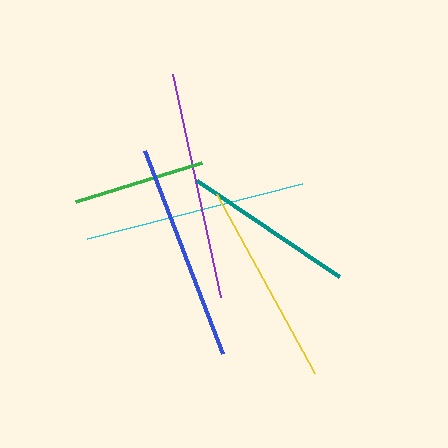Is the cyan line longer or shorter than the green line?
The cyan line is longer than the green line.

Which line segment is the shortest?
The green line is the shortest at approximately 132 pixels.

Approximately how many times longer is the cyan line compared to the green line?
The cyan line is approximately 1.7 times the length of the green line.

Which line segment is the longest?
The purple line is the longest at approximately 228 pixels.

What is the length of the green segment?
The green segment is approximately 132 pixels long.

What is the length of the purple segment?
The purple segment is approximately 228 pixels long.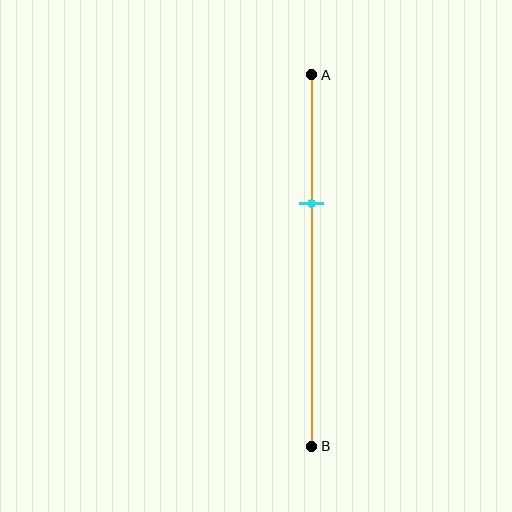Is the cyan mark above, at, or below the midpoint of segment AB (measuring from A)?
The cyan mark is above the midpoint of segment AB.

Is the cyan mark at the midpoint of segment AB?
No, the mark is at about 35% from A, not at the 50% midpoint.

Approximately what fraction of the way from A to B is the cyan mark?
The cyan mark is approximately 35% of the way from A to B.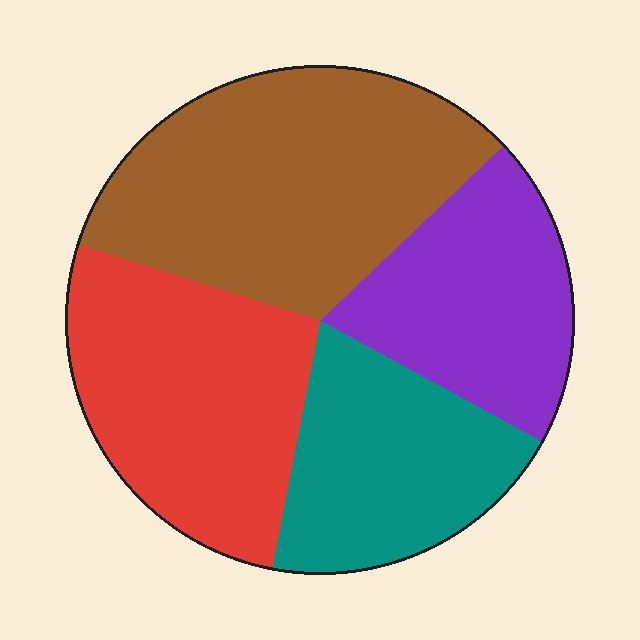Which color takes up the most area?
Brown, at roughly 35%.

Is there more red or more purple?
Red.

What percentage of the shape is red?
Red covers 27% of the shape.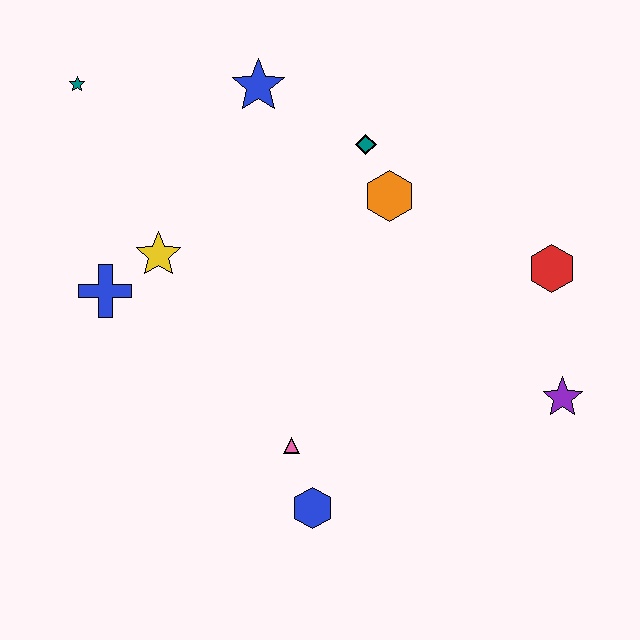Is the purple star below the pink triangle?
No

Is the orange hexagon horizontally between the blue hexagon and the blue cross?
No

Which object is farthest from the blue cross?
The purple star is farthest from the blue cross.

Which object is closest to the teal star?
The blue star is closest to the teal star.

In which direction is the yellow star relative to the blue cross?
The yellow star is to the right of the blue cross.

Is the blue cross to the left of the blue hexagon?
Yes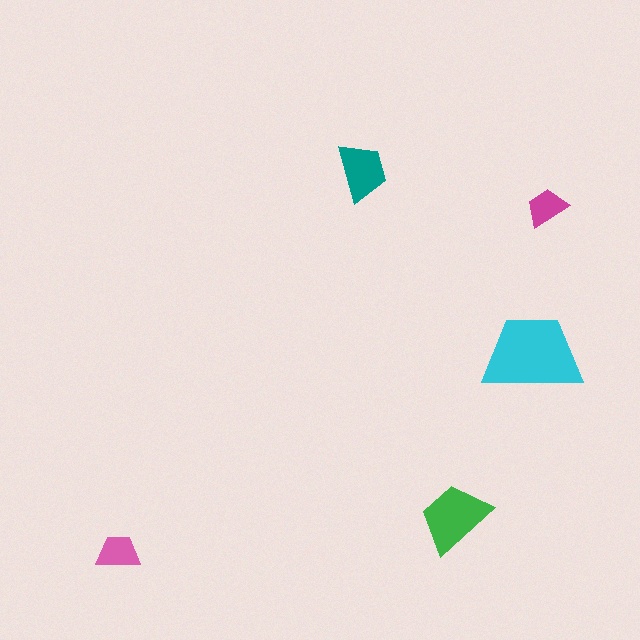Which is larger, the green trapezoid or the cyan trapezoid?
The cyan one.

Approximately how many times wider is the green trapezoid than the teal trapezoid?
About 1.5 times wider.